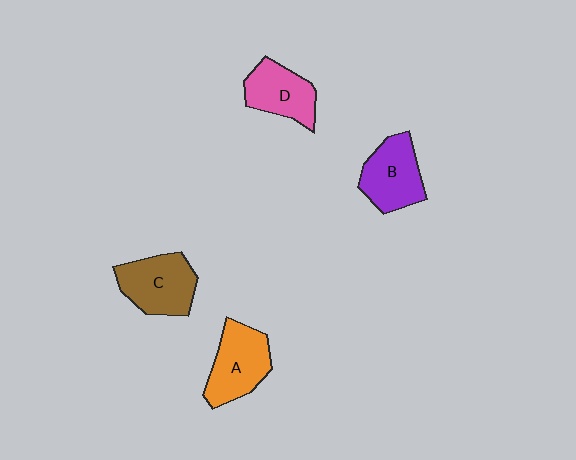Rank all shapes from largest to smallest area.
From largest to smallest: C (brown), A (orange), B (purple), D (pink).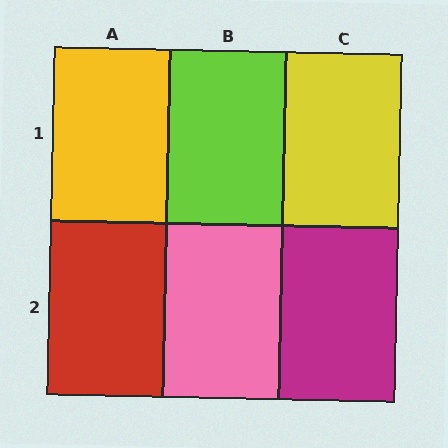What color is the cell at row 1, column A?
Yellow.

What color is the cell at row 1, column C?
Yellow.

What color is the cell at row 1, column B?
Lime.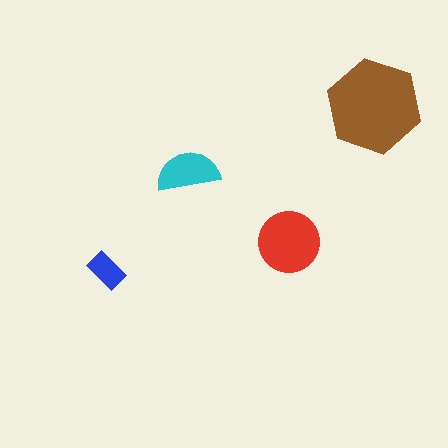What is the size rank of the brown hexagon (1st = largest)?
1st.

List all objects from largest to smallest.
The brown hexagon, the red circle, the cyan semicircle, the blue rectangle.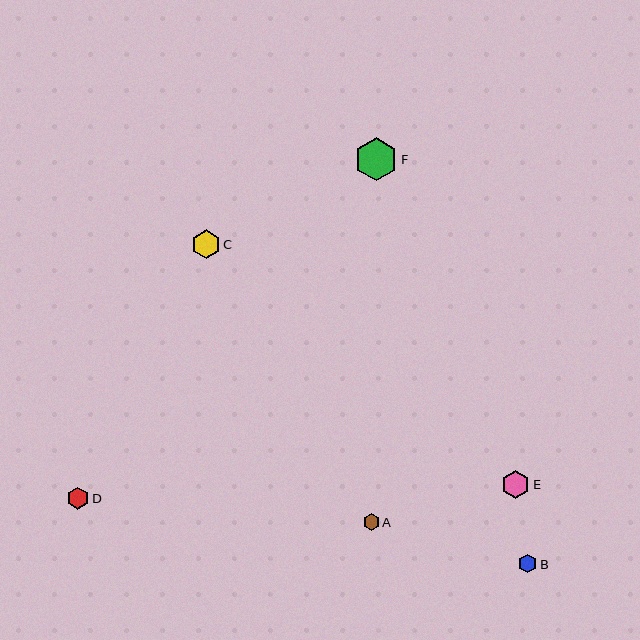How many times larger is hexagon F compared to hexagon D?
Hexagon F is approximately 2.0 times the size of hexagon D.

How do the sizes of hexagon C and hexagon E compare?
Hexagon C and hexagon E are approximately the same size.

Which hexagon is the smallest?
Hexagon A is the smallest with a size of approximately 16 pixels.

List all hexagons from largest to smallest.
From largest to smallest: F, C, E, D, B, A.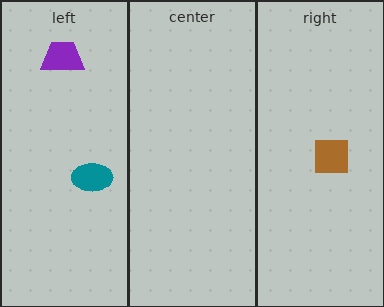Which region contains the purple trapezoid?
The left region.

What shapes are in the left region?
The purple trapezoid, the teal ellipse.